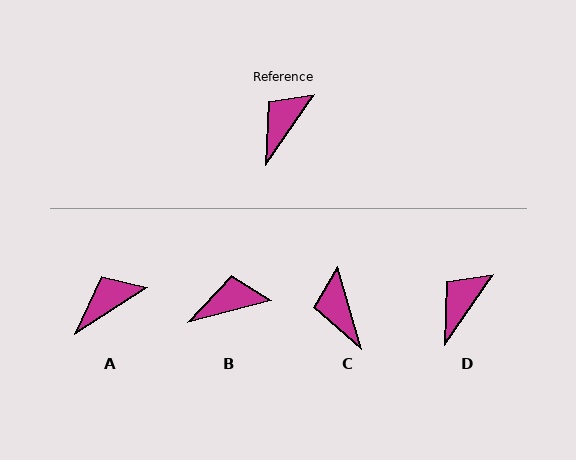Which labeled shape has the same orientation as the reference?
D.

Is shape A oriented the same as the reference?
No, it is off by about 22 degrees.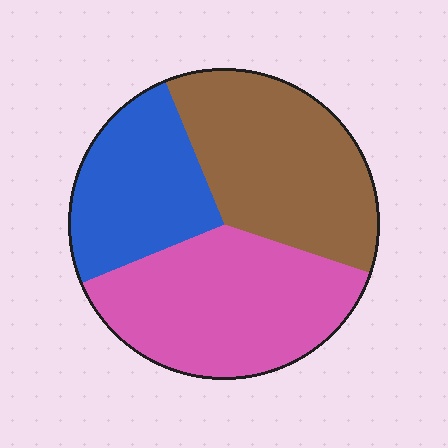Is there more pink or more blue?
Pink.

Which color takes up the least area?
Blue, at roughly 25%.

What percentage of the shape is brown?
Brown takes up about three eighths (3/8) of the shape.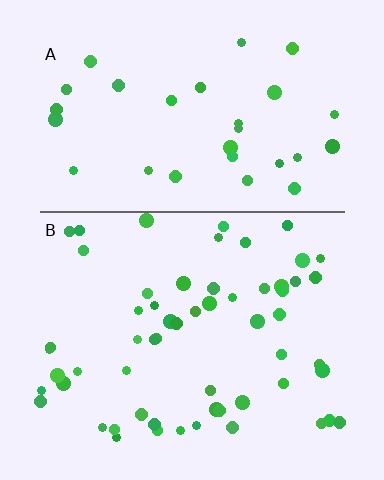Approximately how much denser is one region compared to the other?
Approximately 1.9× — region B over region A.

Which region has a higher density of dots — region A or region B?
B (the bottom).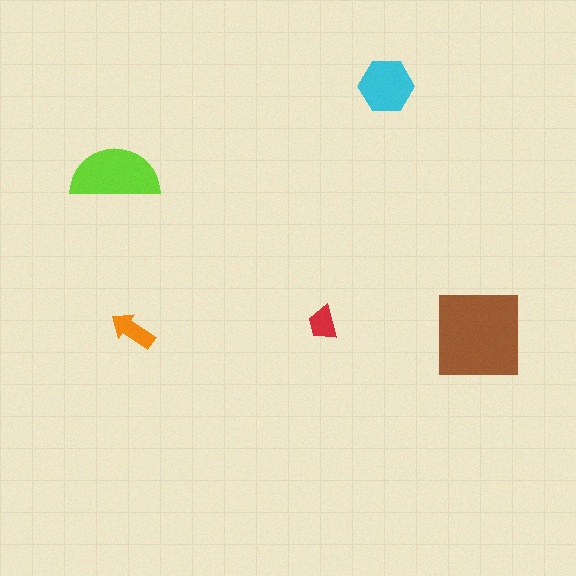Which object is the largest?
The brown square.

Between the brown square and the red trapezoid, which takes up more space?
The brown square.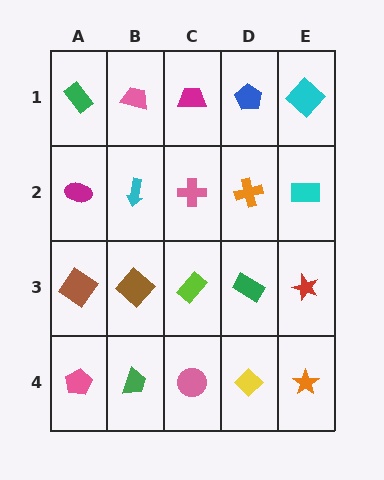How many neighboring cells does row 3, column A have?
3.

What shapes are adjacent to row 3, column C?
A pink cross (row 2, column C), a pink circle (row 4, column C), a brown diamond (row 3, column B), a green rectangle (row 3, column D).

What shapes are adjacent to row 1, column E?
A cyan rectangle (row 2, column E), a blue pentagon (row 1, column D).